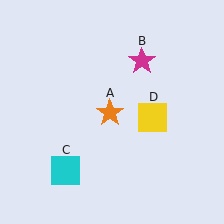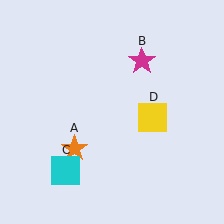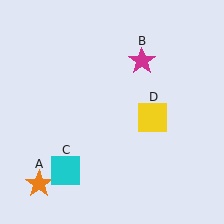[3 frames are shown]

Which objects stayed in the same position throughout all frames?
Magenta star (object B) and cyan square (object C) and yellow square (object D) remained stationary.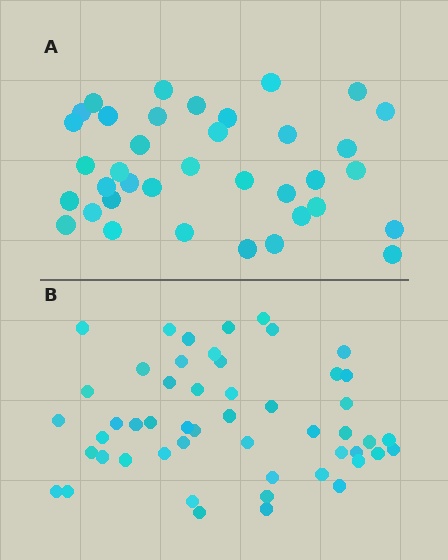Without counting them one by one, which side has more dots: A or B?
Region B (the bottom region) has more dots.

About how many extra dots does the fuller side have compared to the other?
Region B has approximately 15 more dots than region A.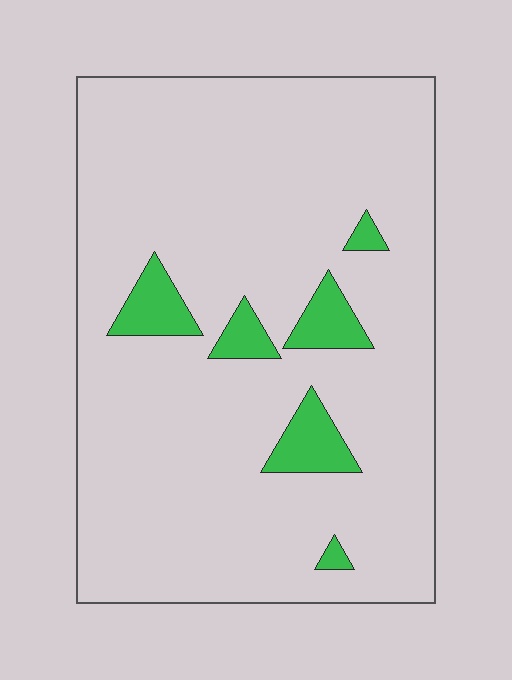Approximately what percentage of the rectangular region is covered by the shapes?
Approximately 10%.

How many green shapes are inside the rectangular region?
6.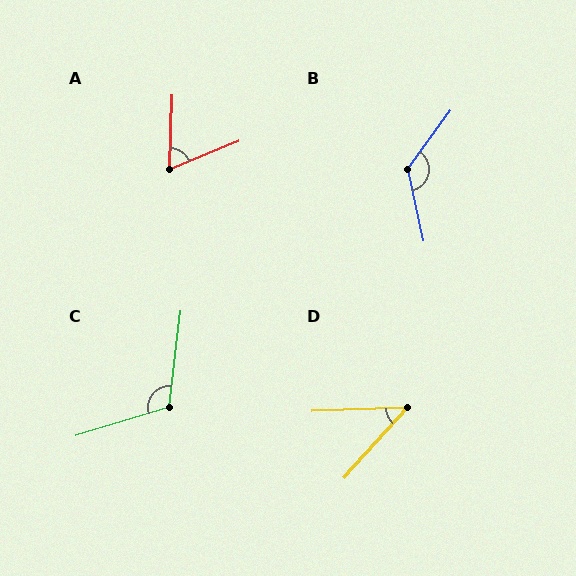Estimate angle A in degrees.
Approximately 66 degrees.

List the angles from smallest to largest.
D (46°), A (66°), C (114°), B (131°).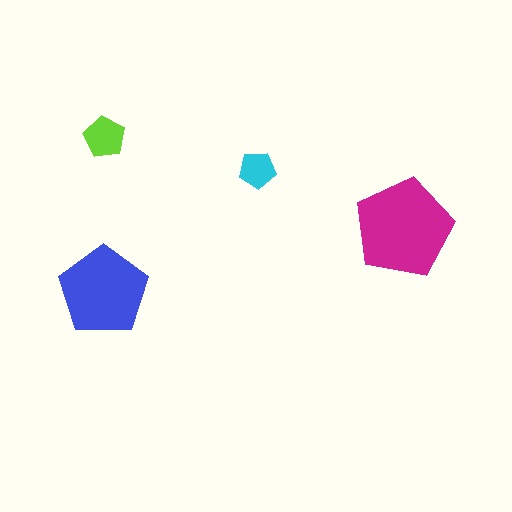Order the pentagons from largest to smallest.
the magenta one, the blue one, the lime one, the cyan one.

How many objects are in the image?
There are 4 objects in the image.